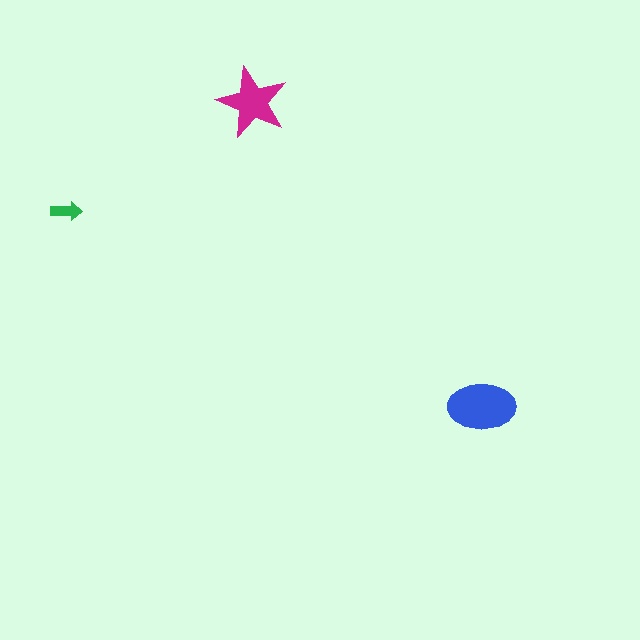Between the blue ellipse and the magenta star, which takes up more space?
The blue ellipse.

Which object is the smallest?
The green arrow.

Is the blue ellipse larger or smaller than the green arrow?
Larger.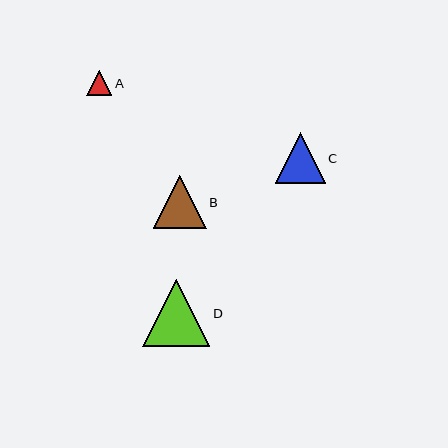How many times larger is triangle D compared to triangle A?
Triangle D is approximately 2.7 times the size of triangle A.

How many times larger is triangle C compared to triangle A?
Triangle C is approximately 2.0 times the size of triangle A.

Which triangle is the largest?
Triangle D is the largest with a size of approximately 67 pixels.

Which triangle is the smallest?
Triangle A is the smallest with a size of approximately 25 pixels.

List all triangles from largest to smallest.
From largest to smallest: D, B, C, A.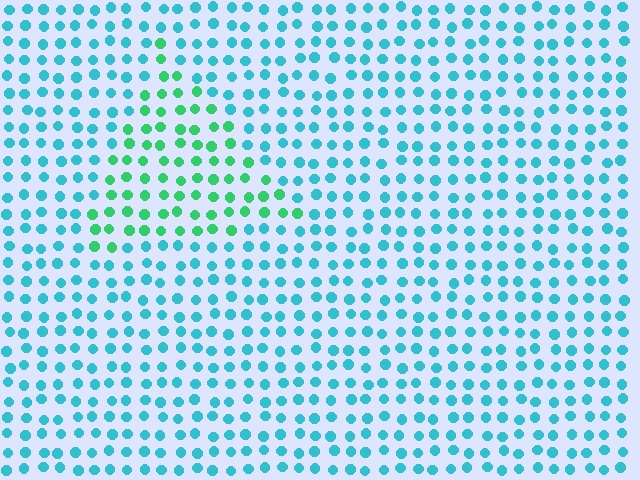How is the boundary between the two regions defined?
The boundary is defined purely by a slight shift in hue (about 44 degrees). Spacing, size, and orientation are identical on both sides.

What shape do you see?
I see a triangle.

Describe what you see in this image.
The image is filled with small cyan elements in a uniform arrangement. A triangle-shaped region is visible where the elements are tinted to a slightly different hue, forming a subtle color boundary.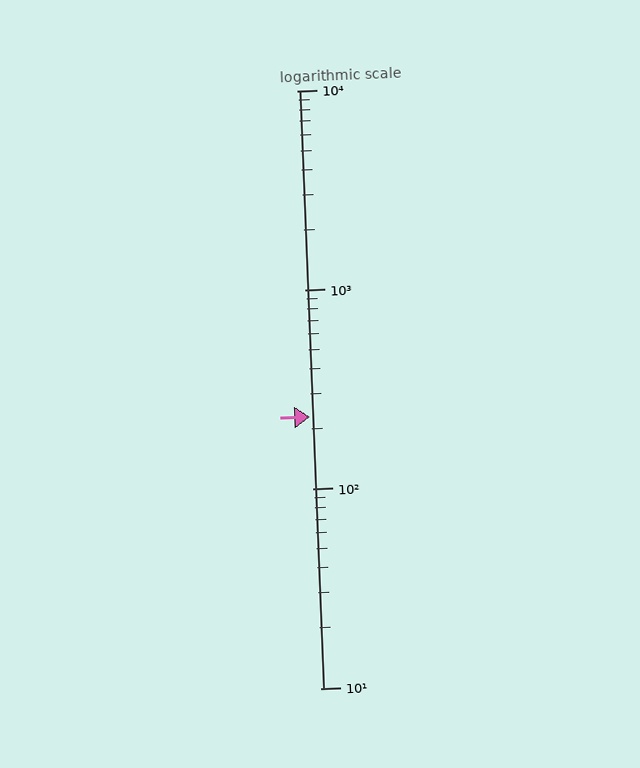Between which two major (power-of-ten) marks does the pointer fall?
The pointer is between 100 and 1000.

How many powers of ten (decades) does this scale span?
The scale spans 3 decades, from 10 to 10000.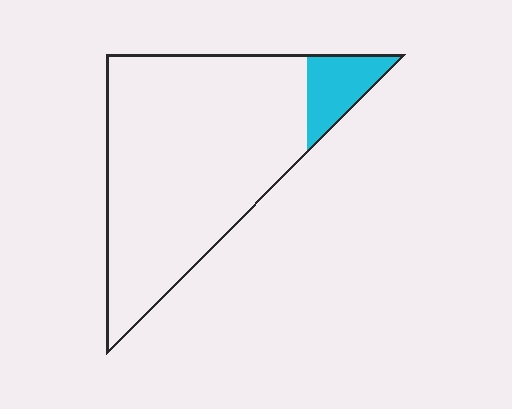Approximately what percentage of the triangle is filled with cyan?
Approximately 10%.